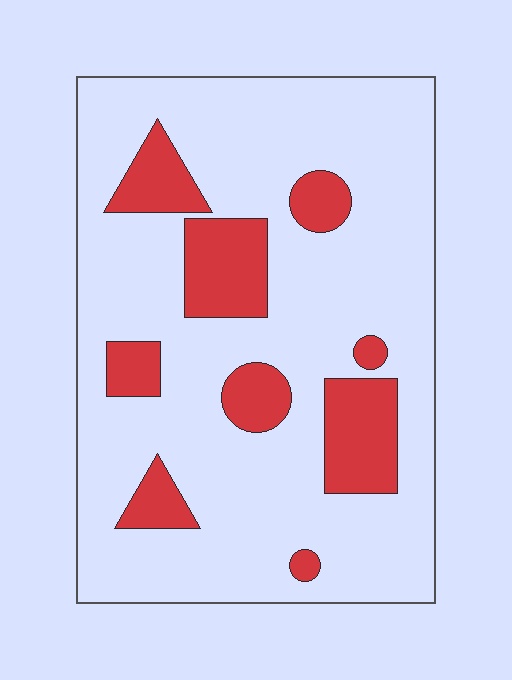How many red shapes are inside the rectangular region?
9.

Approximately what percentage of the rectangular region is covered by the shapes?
Approximately 20%.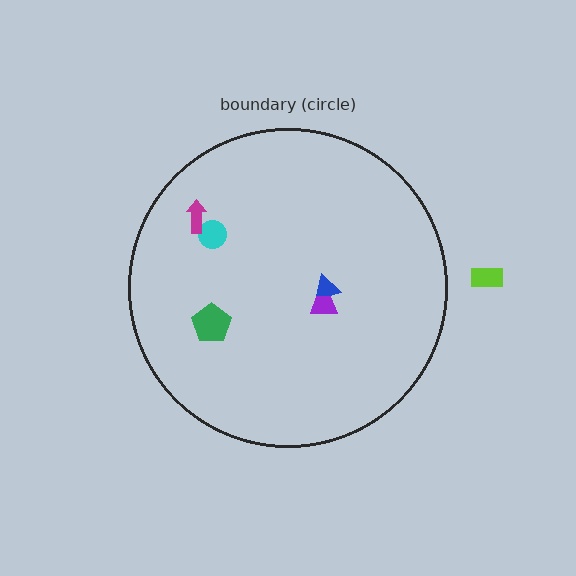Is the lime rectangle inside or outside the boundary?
Outside.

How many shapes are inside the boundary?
5 inside, 1 outside.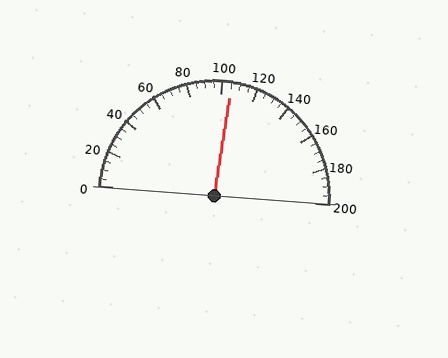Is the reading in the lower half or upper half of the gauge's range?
The reading is in the upper half of the range (0 to 200).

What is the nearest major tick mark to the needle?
The nearest major tick mark is 100.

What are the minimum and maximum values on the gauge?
The gauge ranges from 0 to 200.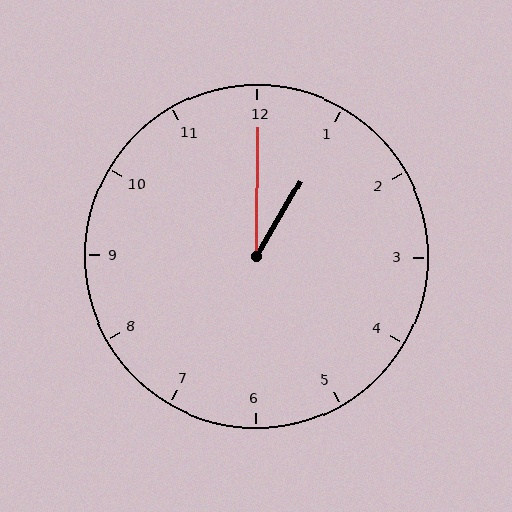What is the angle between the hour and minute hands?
Approximately 30 degrees.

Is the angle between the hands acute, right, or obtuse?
It is acute.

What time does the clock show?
1:00.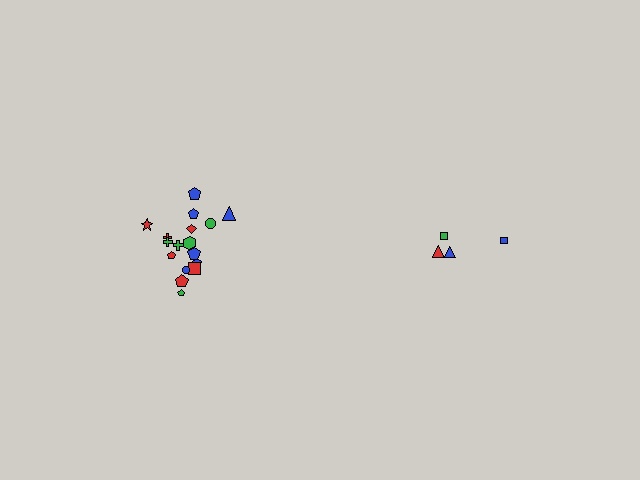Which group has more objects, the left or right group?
The left group.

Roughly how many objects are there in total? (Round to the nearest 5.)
Roughly 20 objects in total.